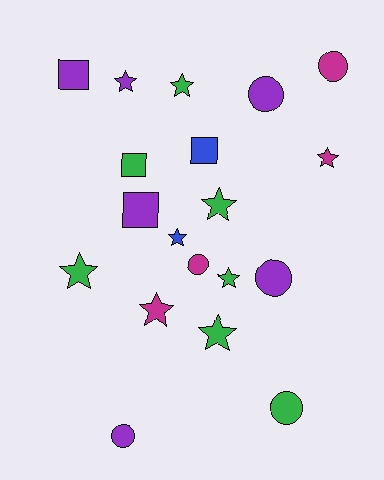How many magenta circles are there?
There are 2 magenta circles.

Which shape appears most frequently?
Star, with 9 objects.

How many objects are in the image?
There are 19 objects.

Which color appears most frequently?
Green, with 7 objects.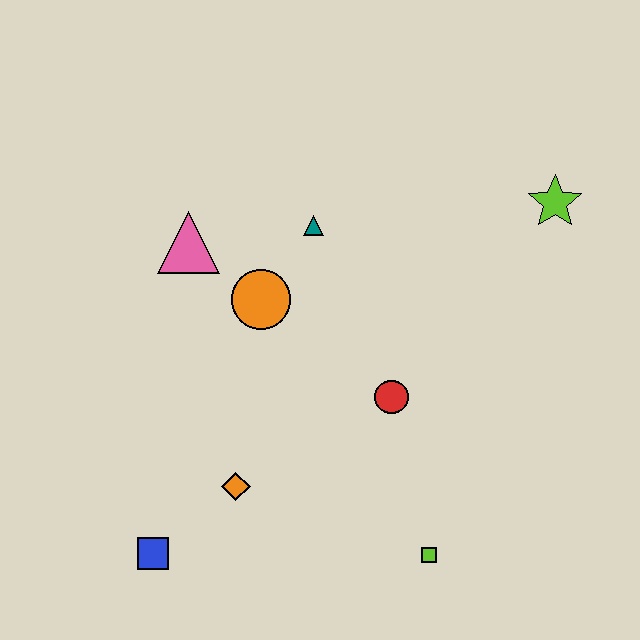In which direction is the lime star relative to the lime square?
The lime star is above the lime square.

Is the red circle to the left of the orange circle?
No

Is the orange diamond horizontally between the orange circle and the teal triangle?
No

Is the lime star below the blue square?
No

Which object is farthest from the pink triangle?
The lime square is farthest from the pink triangle.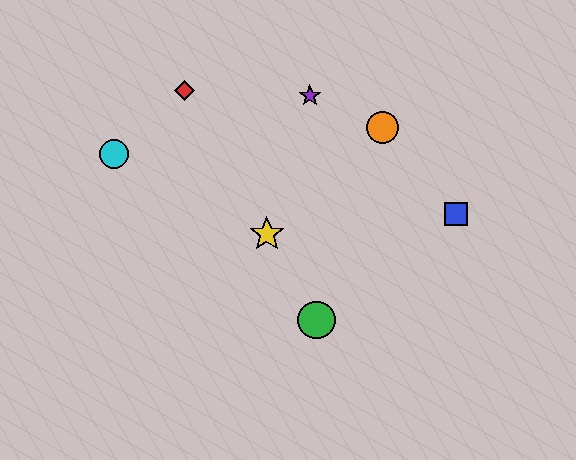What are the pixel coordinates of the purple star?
The purple star is at (310, 96).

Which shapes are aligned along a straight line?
The red diamond, the green circle, the yellow star are aligned along a straight line.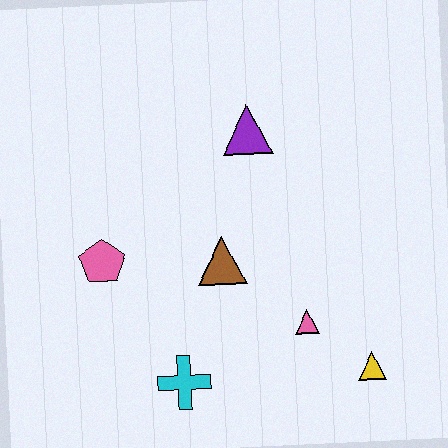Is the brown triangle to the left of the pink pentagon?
No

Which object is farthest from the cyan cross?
The purple triangle is farthest from the cyan cross.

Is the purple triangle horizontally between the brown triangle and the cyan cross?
No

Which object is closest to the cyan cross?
The brown triangle is closest to the cyan cross.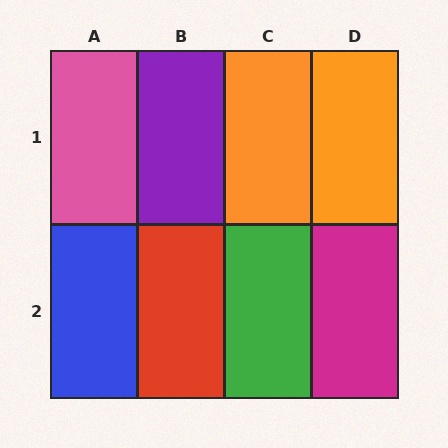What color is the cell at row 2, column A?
Blue.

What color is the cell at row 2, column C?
Green.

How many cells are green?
1 cell is green.